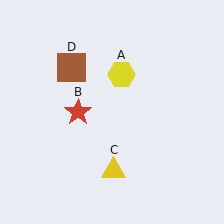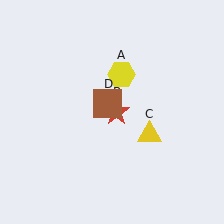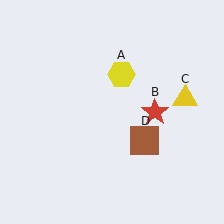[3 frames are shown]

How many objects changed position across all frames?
3 objects changed position: red star (object B), yellow triangle (object C), brown square (object D).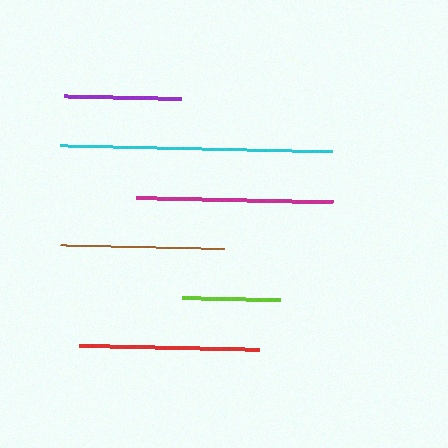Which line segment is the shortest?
The lime line is the shortest at approximately 99 pixels.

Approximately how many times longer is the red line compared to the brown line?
The red line is approximately 1.1 times the length of the brown line.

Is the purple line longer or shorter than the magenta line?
The magenta line is longer than the purple line.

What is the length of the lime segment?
The lime segment is approximately 99 pixels long.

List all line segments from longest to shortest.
From longest to shortest: cyan, magenta, red, brown, purple, lime.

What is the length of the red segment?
The red segment is approximately 181 pixels long.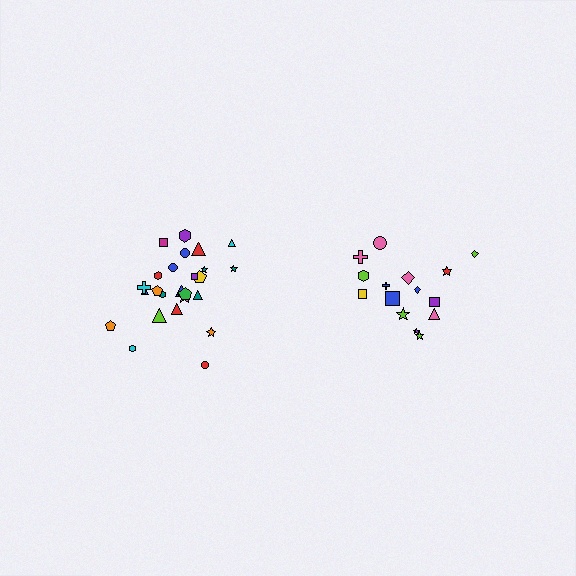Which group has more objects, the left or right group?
The left group.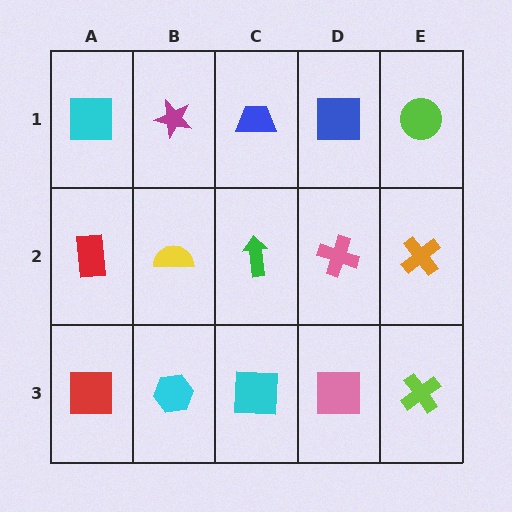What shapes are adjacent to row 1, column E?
An orange cross (row 2, column E), a blue square (row 1, column D).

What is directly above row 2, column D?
A blue square.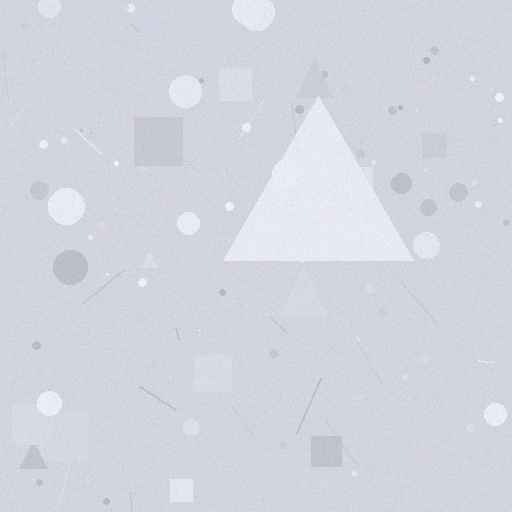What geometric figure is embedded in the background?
A triangle is embedded in the background.